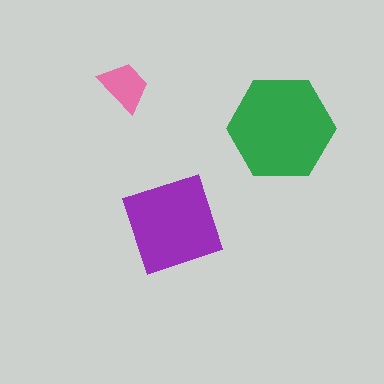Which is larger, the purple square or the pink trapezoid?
The purple square.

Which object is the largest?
The green hexagon.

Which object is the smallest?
The pink trapezoid.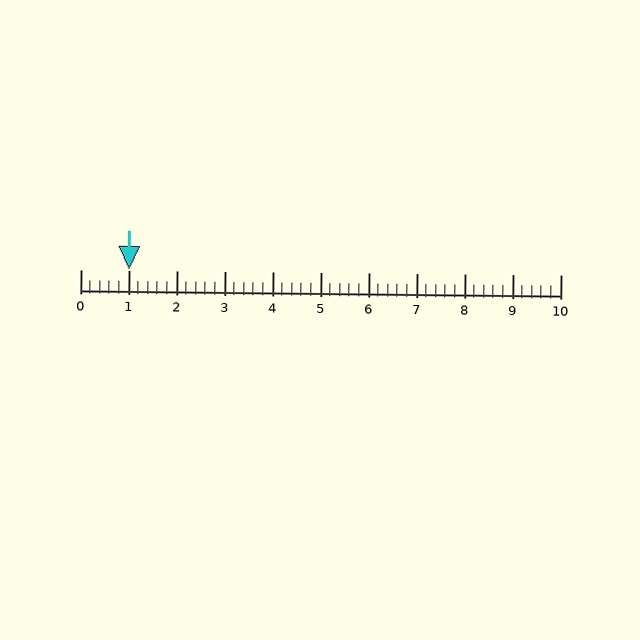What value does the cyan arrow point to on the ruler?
The cyan arrow points to approximately 1.0.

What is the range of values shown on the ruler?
The ruler shows values from 0 to 10.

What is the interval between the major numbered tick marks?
The major tick marks are spaced 1 units apart.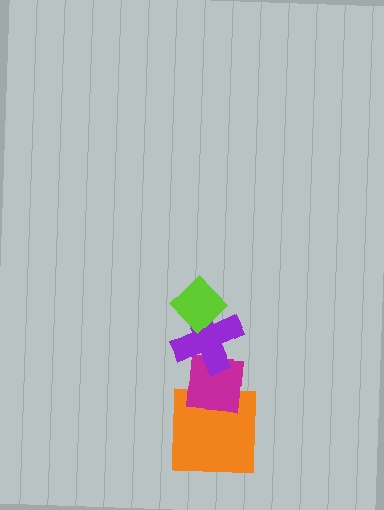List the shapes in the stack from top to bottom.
From top to bottom: the lime diamond, the purple cross, the magenta square, the orange square.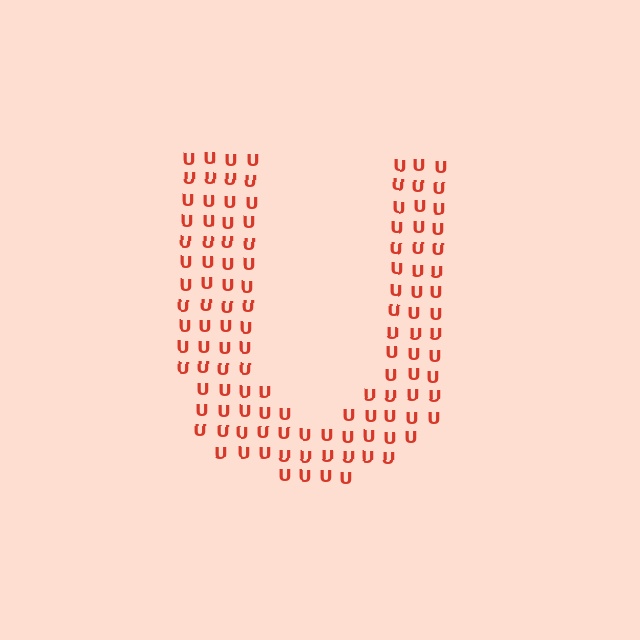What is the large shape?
The large shape is the letter U.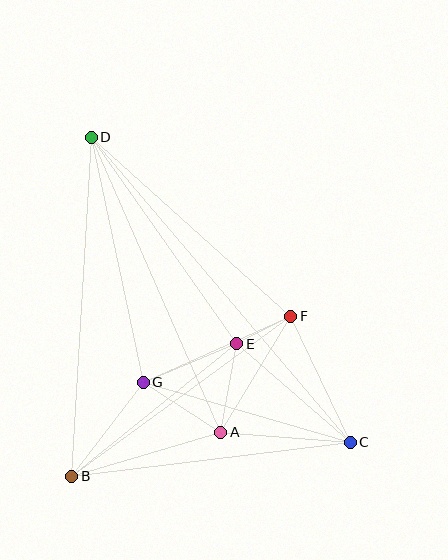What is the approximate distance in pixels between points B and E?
The distance between B and E is approximately 212 pixels.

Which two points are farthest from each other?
Points C and D are farthest from each other.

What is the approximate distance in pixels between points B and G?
The distance between B and G is approximately 118 pixels.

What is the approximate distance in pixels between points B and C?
The distance between B and C is approximately 281 pixels.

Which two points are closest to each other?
Points E and F are closest to each other.